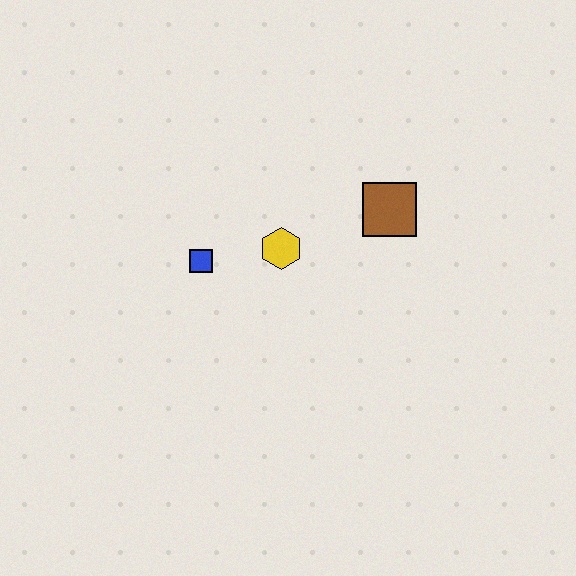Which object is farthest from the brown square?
The blue square is farthest from the brown square.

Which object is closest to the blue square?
The yellow hexagon is closest to the blue square.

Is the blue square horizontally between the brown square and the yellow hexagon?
No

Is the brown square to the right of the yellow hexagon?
Yes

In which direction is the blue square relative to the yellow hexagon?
The blue square is to the left of the yellow hexagon.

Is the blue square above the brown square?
No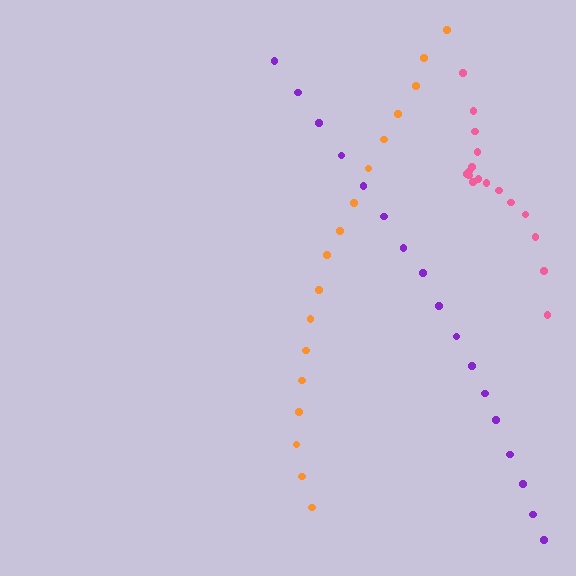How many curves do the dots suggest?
There are 3 distinct paths.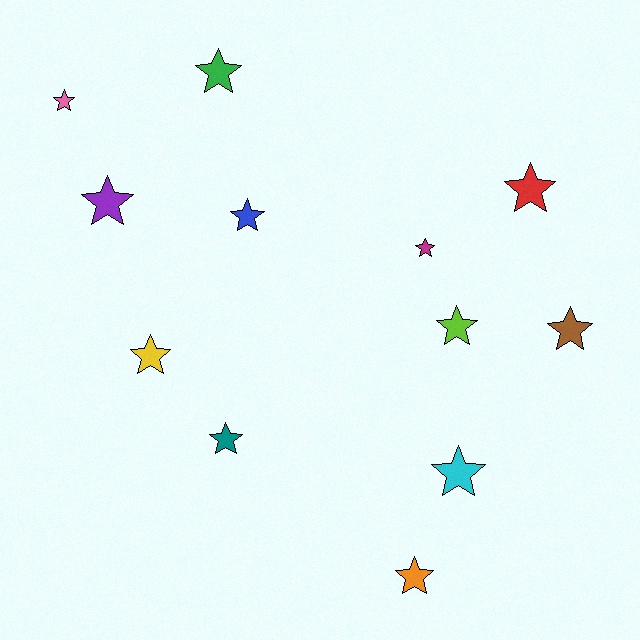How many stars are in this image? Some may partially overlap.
There are 12 stars.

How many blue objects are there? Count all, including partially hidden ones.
There is 1 blue object.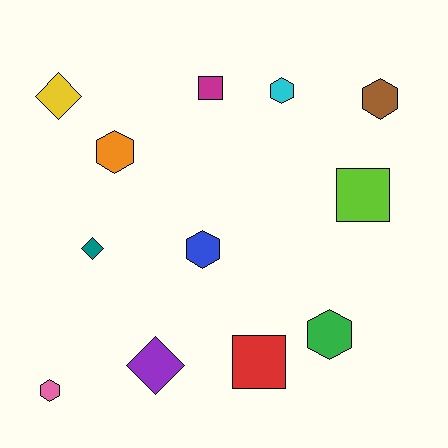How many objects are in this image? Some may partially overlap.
There are 12 objects.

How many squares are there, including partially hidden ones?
There are 3 squares.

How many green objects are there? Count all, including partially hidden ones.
There is 1 green object.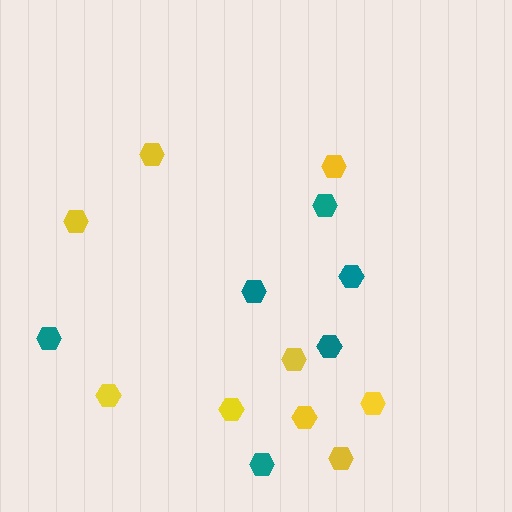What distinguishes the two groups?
There are 2 groups: one group of teal hexagons (6) and one group of yellow hexagons (9).